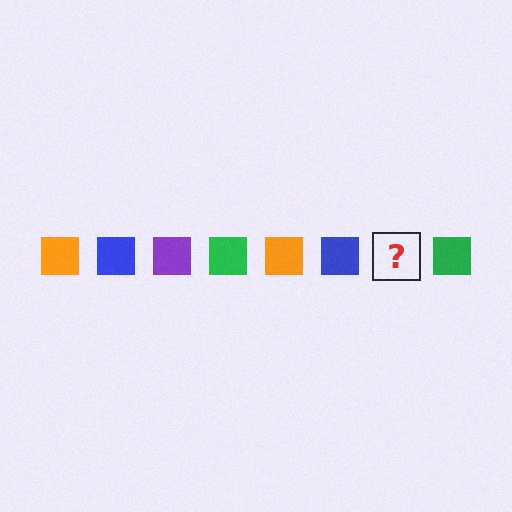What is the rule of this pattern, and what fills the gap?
The rule is that the pattern cycles through orange, blue, purple, green squares. The gap should be filled with a purple square.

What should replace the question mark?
The question mark should be replaced with a purple square.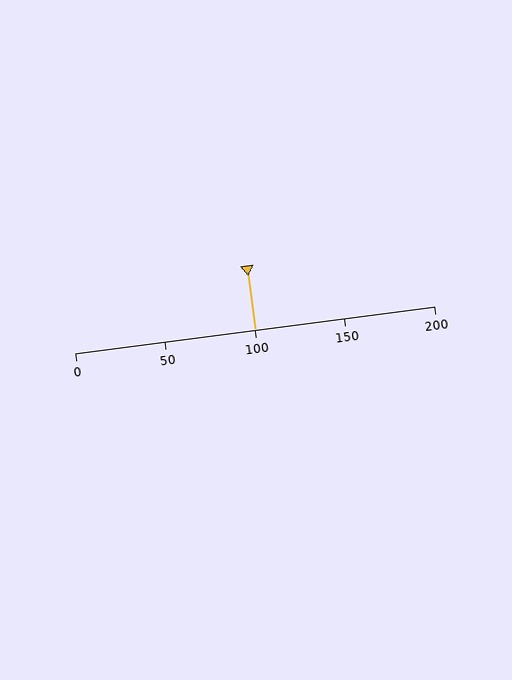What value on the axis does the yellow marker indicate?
The marker indicates approximately 100.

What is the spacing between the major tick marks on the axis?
The major ticks are spaced 50 apart.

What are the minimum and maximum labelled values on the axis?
The axis runs from 0 to 200.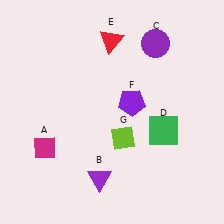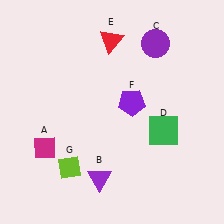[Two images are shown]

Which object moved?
The lime diamond (G) moved left.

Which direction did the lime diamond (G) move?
The lime diamond (G) moved left.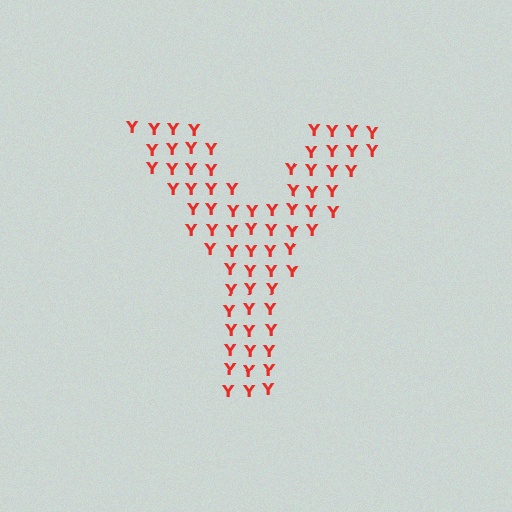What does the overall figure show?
The overall figure shows the letter Y.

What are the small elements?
The small elements are letter Y's.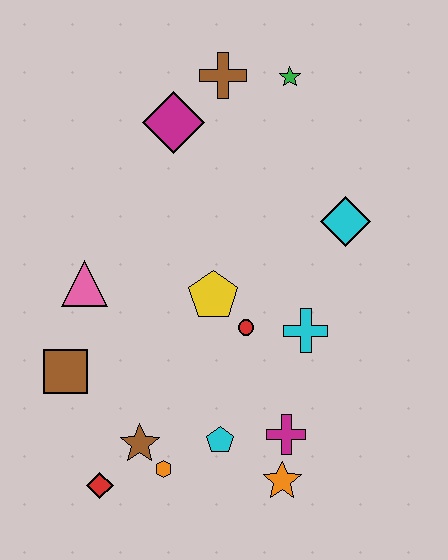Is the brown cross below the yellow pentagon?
No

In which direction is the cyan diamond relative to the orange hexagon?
The cyan diamond is above the orange hexagon.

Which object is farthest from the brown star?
The green star is farthest from the brown star.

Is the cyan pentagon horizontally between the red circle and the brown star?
Yes